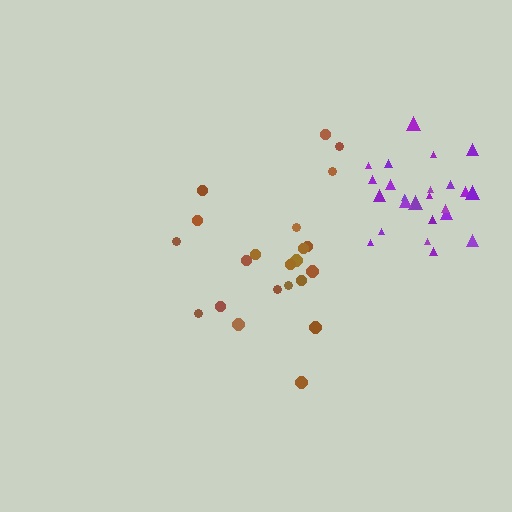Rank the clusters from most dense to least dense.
purple, brown.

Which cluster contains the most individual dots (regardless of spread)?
Purple (24).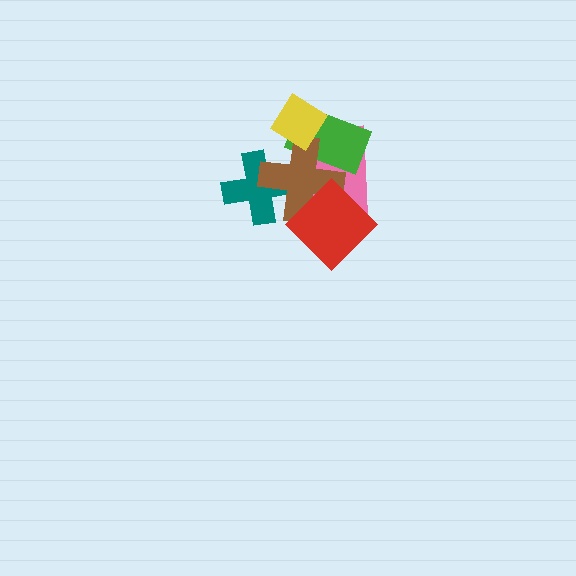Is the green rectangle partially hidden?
Yes, it is partially covered by another shape.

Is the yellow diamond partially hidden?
No, no other shape covers it.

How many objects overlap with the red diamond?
2 objects overlap with the red diamond.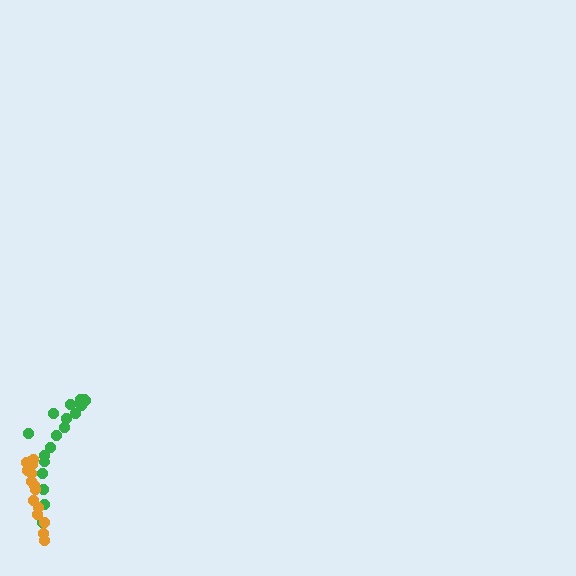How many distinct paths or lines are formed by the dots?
There are 2 distinct paths.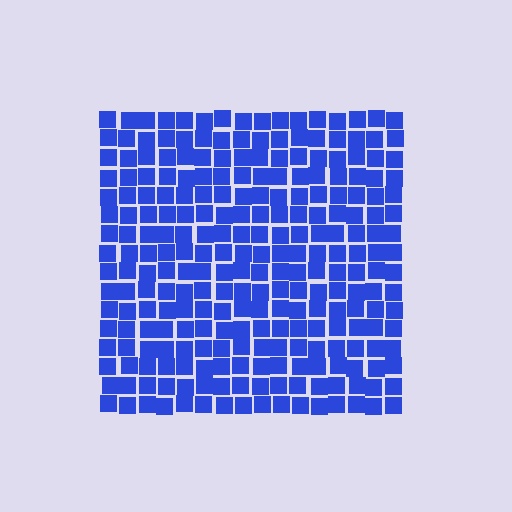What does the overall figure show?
The overall figure shows a square.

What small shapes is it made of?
It is made of small squares.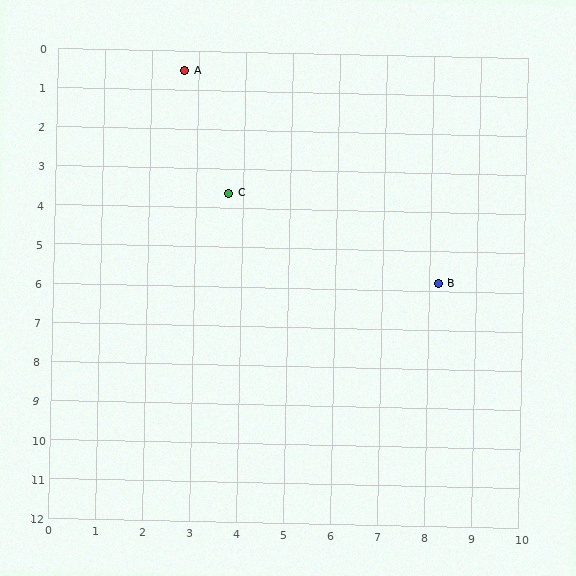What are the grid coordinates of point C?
Point C is at approximately (3.7, 3.6).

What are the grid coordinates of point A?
Point A is at approximately (2.7, 0.5).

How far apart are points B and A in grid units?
Points B and A are about 7.6 grid units apart.